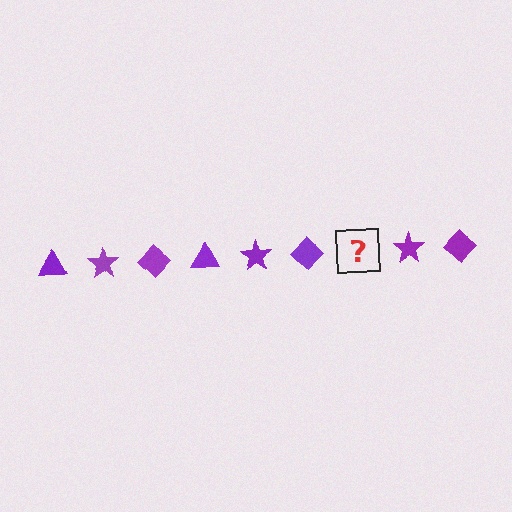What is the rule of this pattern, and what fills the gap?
The rule is that the pattern cycles through triangle, star, diamond shapes in purple. The gap should be filled with a purple triangle.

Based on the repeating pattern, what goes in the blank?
The blank should be a purple triangle.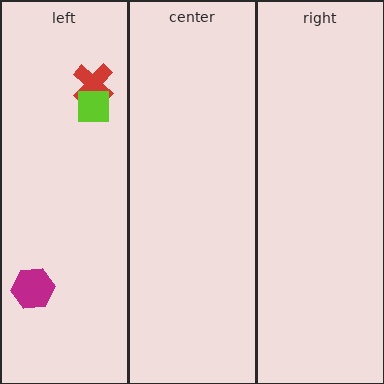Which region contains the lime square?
The left region.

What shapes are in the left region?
The red cross, the lime square, the magenta hexagon.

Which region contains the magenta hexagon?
The left region.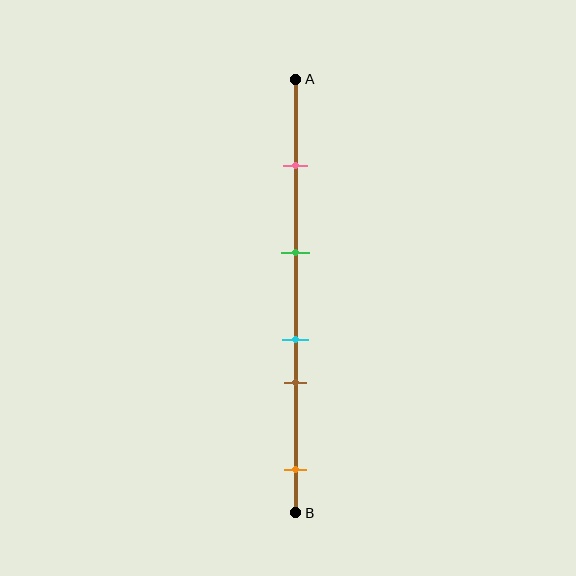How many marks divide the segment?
There are 5 marks dividing the segment.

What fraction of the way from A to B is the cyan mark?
The cyan mark is approximately 60% (0.6) of the way from A to B.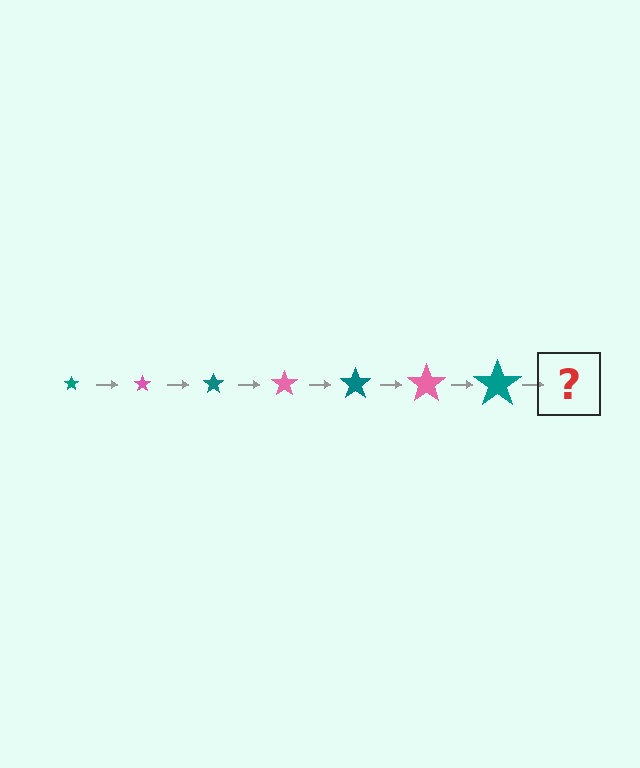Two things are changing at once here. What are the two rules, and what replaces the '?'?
The two rules are that the star grows larger each step and the color cycles through teal and pink. The '?' should be a pink star, larger than the previous one.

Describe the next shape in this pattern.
It should be a pink star, larger than the previous one.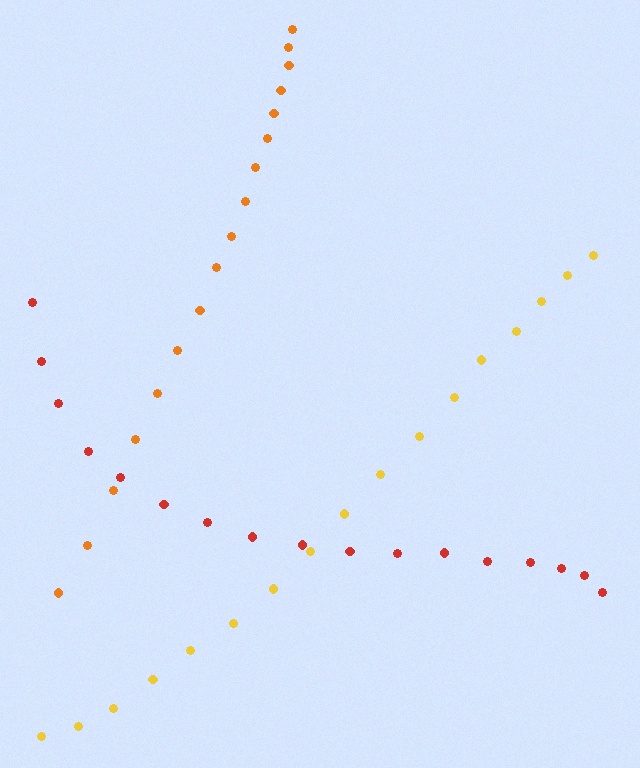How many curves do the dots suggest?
There are 3 distinct paths.